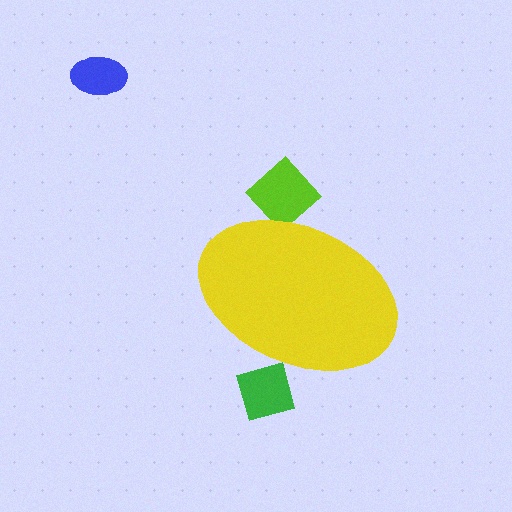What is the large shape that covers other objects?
A yellow ellipse.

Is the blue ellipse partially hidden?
No, the blue ellipse is fully visible.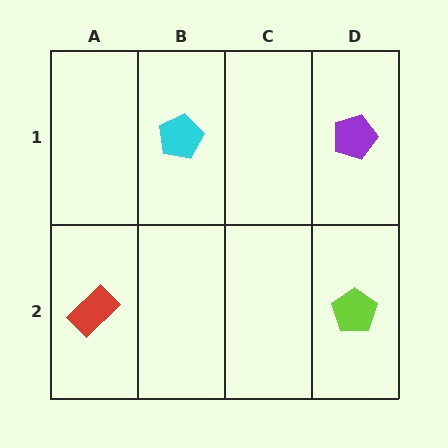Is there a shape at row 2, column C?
No, that cell is empty.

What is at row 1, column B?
A cyan pentagon.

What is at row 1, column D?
A purple pentagon.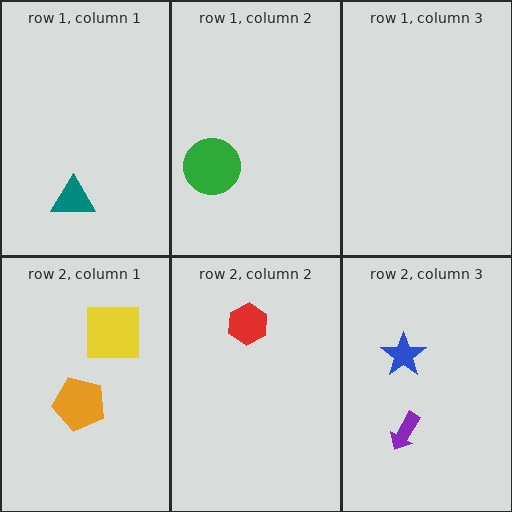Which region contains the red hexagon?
The row 2, column 2 region.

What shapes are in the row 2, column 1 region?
The yellow square, the orange pentagon.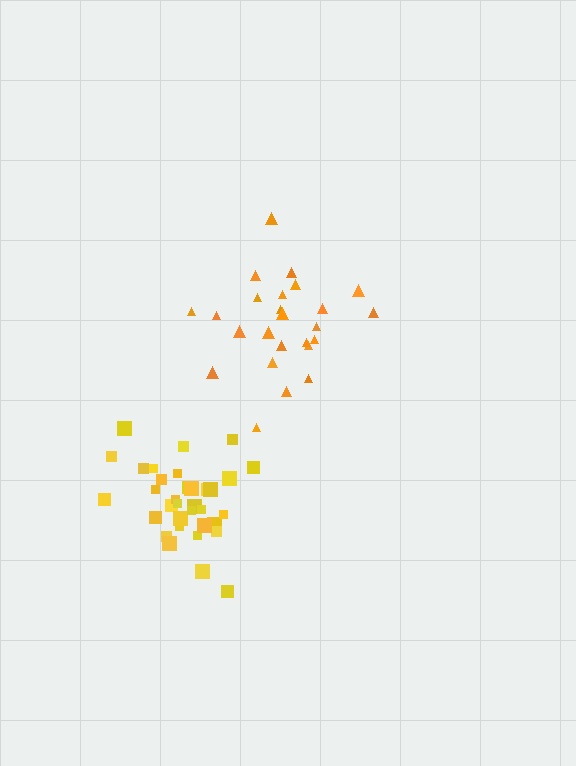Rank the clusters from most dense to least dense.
yellow, orange.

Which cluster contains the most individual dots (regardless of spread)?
Yellow (34).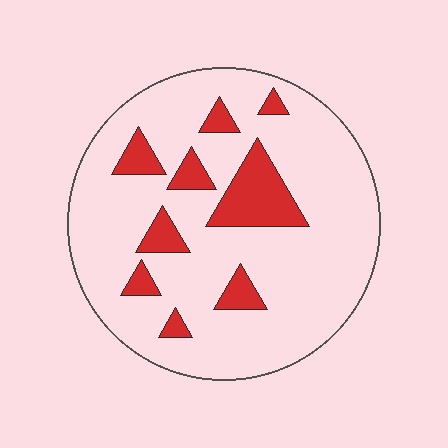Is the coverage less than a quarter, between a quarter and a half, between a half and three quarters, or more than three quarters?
Less than a quarter.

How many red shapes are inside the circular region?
9.